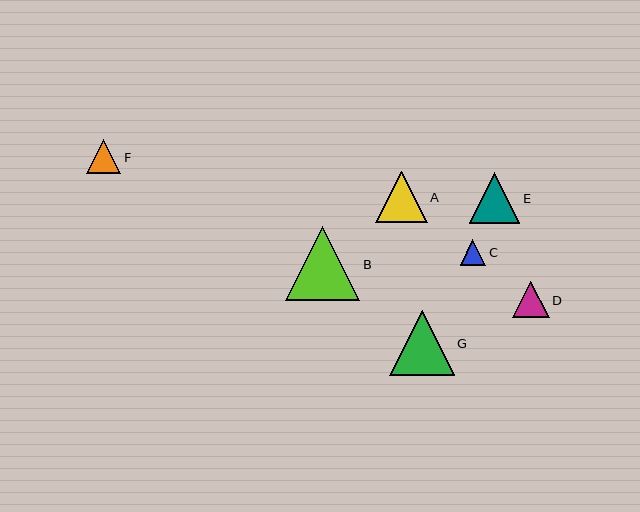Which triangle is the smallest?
Triangle C is the smallest with a size of approximately 26 pixels.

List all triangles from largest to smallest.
From largest to smallest: B, G, A, E, D, F, C.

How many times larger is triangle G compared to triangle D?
Triangle G is approximately 1.8 times the size of triangle D.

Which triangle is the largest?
Triangle B is the largest with a size of approximately 74 pixels.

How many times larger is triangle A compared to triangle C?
Triangle A is approximately 2.0 times the size of triangle C.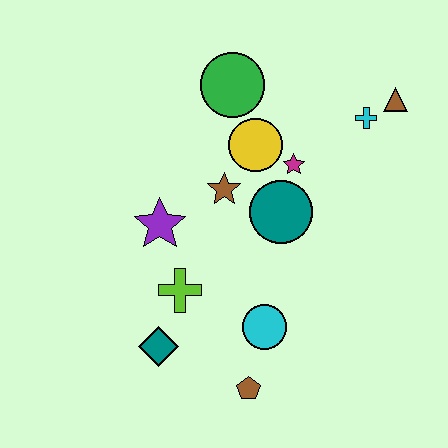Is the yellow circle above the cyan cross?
No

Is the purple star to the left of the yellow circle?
Yes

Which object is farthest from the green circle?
The brown pentagon is farthest from the green circle.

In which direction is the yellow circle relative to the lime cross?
The yellow circle is above the lime cross.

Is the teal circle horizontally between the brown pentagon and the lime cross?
No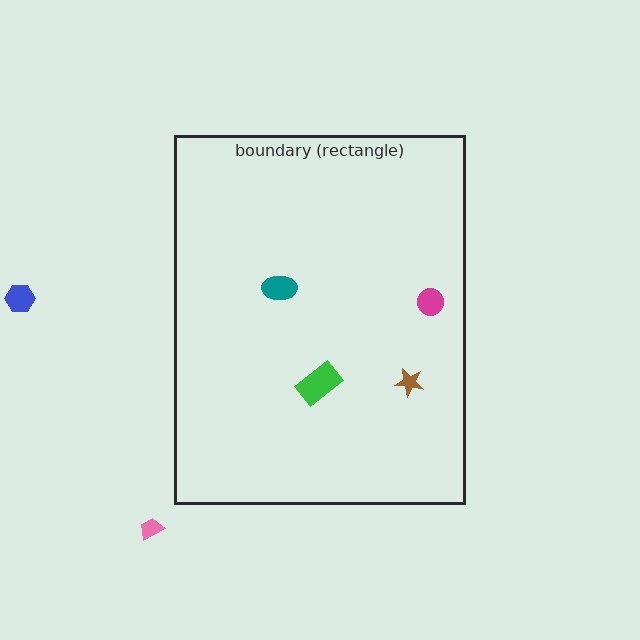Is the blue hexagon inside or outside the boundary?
Outside.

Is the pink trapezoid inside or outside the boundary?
Outside.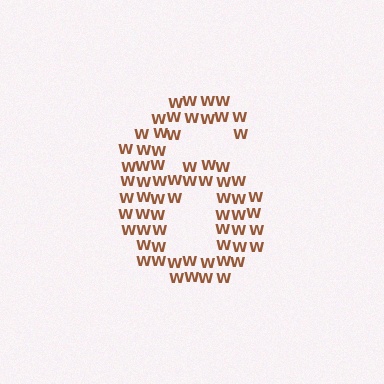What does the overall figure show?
The overall figure shows the digit 6.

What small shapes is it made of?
It is made of small letter W's.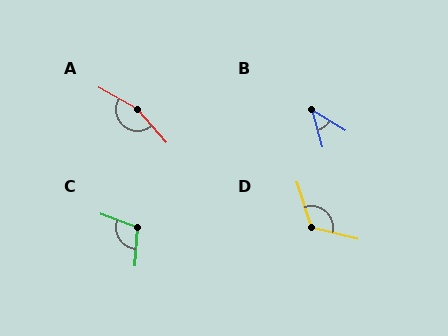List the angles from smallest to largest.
B (42°), C (106°), D (122°), A (160°).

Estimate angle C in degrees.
Approximately 106 degrees.